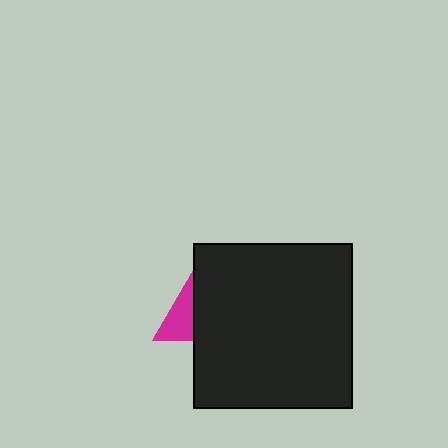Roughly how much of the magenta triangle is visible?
A small part of it is visible (roughly 40%).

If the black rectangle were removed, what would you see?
You would see the complete magenta triangle.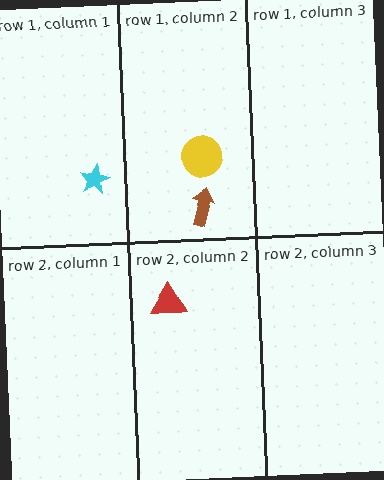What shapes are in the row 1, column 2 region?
The brown arrow, the yellow circle.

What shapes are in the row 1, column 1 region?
The cyan star.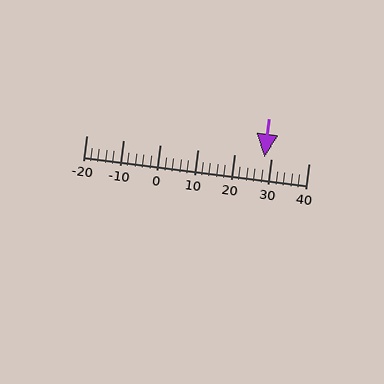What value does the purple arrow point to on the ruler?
The purple arrow points to approximately 28.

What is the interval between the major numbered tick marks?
The major tick marks are spaced 10 units apart.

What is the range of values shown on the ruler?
The ruler shows values from -20 to 40.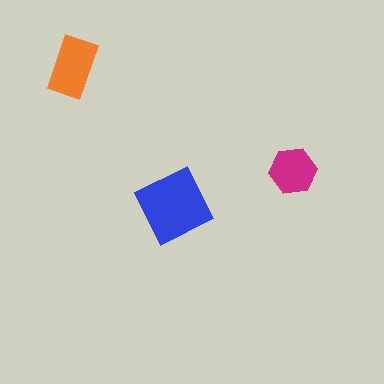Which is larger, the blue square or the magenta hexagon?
The blue square.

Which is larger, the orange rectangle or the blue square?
The blue square.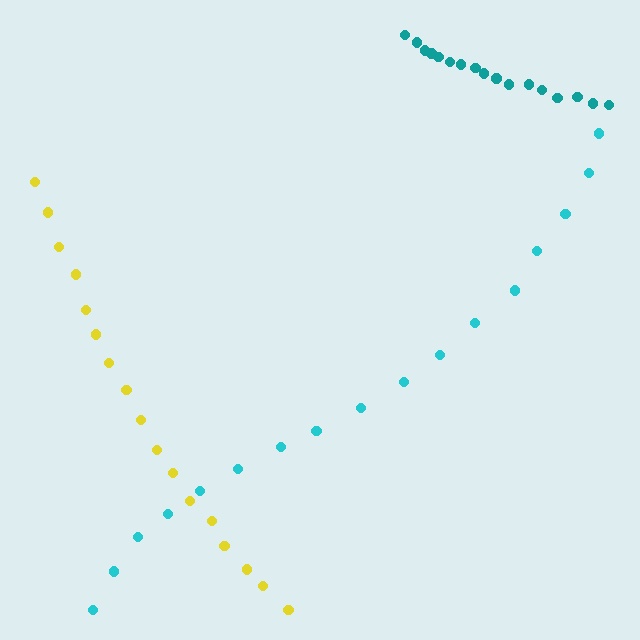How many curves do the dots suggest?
There are 3 distinct paths.